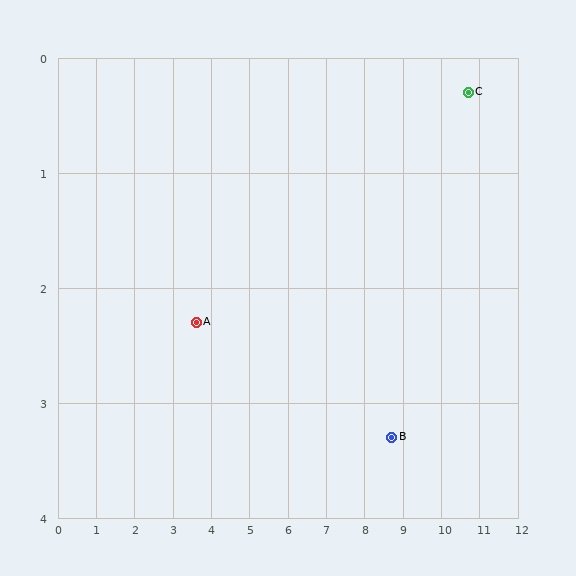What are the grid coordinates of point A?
Point A is at approximately (3.6, 2.3).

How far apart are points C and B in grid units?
Points C and B are about 3.6 grid units apart.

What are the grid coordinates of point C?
Point C is at approximately (10.7, 0.3).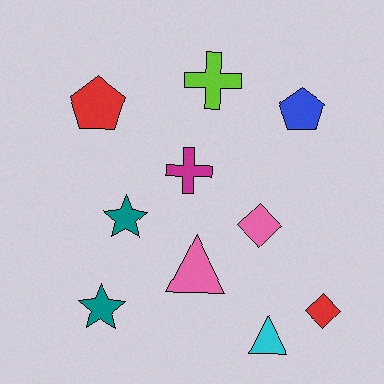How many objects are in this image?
There are 10 objects.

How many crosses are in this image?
There are 2 crosses.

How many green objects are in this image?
There are no green objects.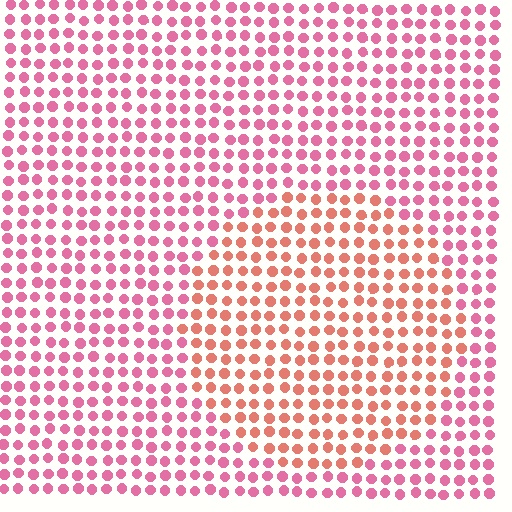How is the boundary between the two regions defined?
The boundary is defined purely by a slight shift in hue (about 33 degrees). Spacing, size, and orientation are identical on both sides.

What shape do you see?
I see a circle.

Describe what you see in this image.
The image is filled with small pink elements in a uniform arrangement. A circle-shaped region is visible where the elements are tinted to a slightly different hue, forming a subtle color boundary.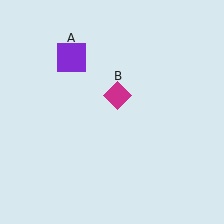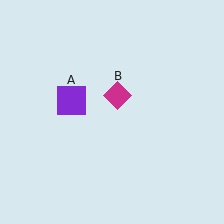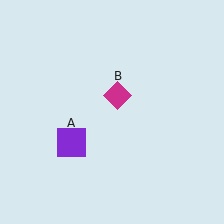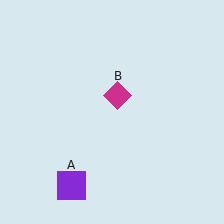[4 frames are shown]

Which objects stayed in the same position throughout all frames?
Magenta diamond (object B) remained stationary.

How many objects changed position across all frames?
1 object changed position: purple square (object A).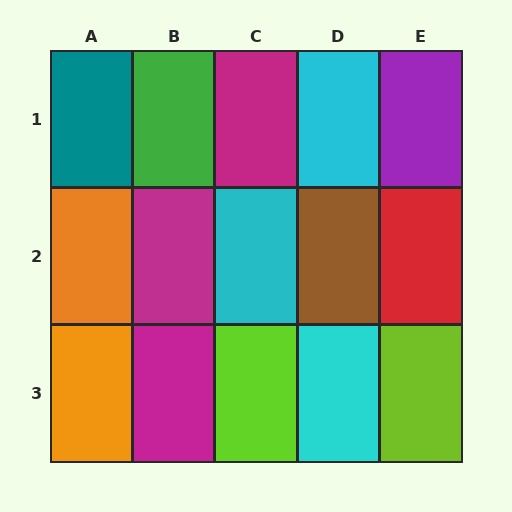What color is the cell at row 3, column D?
Cyan.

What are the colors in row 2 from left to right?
Orange, magenta, cyan, brown, red.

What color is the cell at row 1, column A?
Teal.